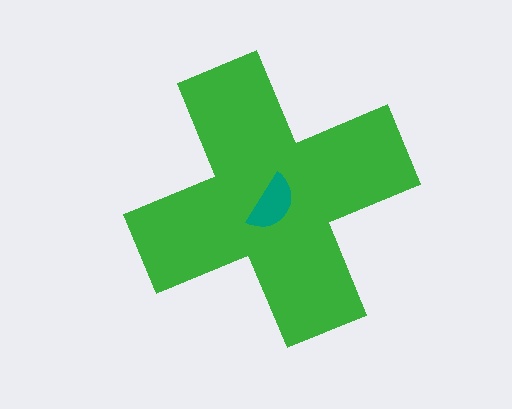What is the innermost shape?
The teal semicircle.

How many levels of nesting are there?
2.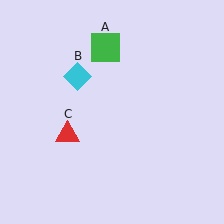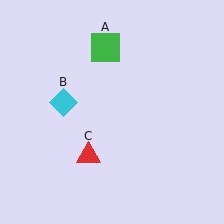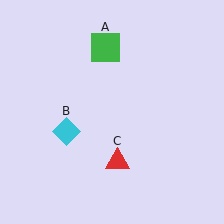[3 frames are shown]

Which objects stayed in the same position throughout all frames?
Green square (object A) remained stationary.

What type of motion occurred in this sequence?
The cyan diamond (object B), red triangle (object C) rotated counterclockwise around the center of the scene.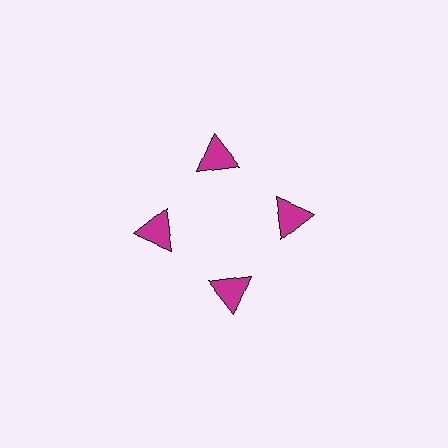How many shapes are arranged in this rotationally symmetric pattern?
There are 4 shapes, arranged in 4 groups of 1.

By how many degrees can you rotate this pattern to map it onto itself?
The pattern maps onto itself every 90 degrees of rotation.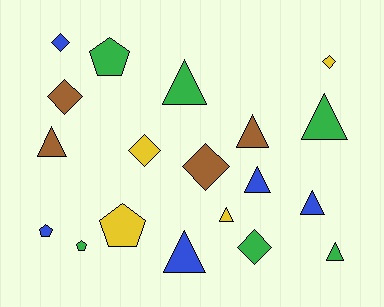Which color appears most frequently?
Green, with 6 objects.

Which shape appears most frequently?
Triangle, with 9 objects.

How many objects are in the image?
There are 19 objects.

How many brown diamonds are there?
There are 2 brown diamonds.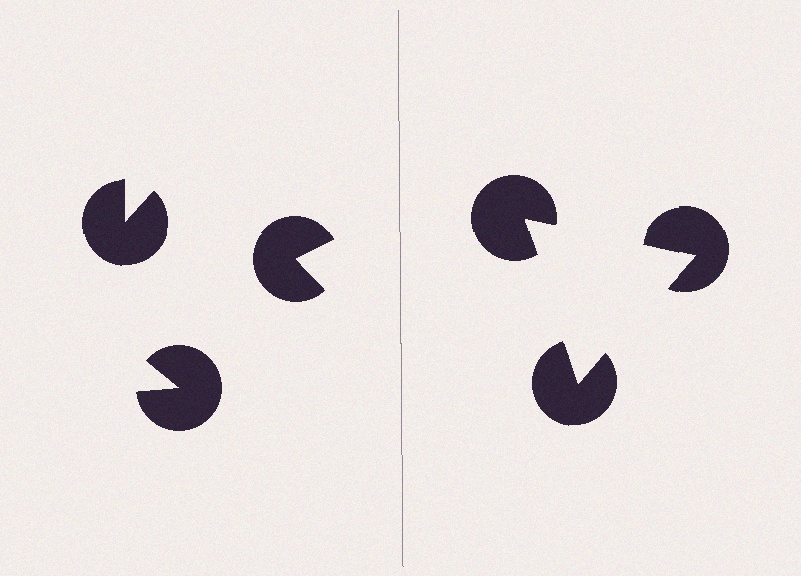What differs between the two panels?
The pac-man discs are positioned identically on both sides; only the wedge orientations differ. On the right they align to a triangle; on the left they are misaligned.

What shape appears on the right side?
An illusory triangle.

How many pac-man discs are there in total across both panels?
6 — 3 on each side.